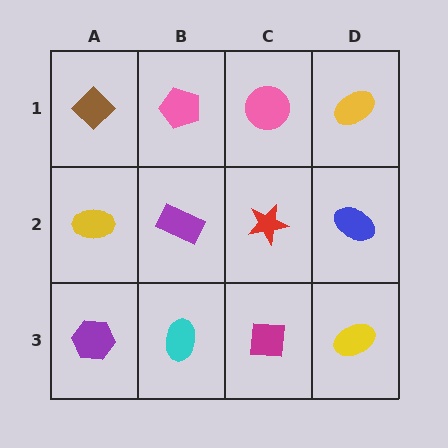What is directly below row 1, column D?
A blue ellipse.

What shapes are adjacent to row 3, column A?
A yellow ellipse (row 2, column A), a cyan ellipse (row 3, column B).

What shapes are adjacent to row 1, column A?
A yellow ellipse (row 2, column A), a pink pentagon (row 1, column B).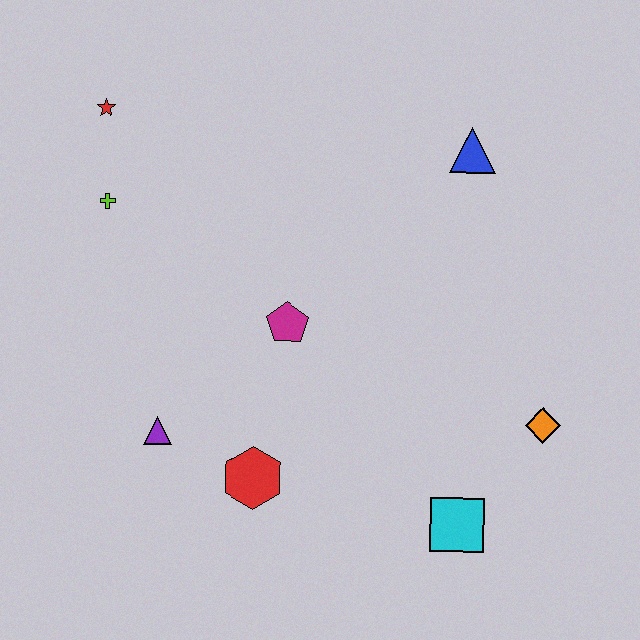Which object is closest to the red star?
The lime cross is closest to the red star.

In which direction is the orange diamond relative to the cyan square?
The orange diamond is above the cyan square.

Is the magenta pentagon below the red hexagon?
No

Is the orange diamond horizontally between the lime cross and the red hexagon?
No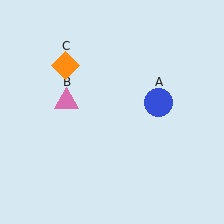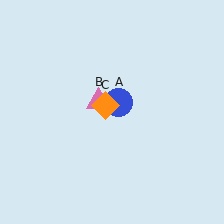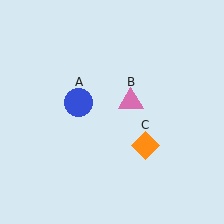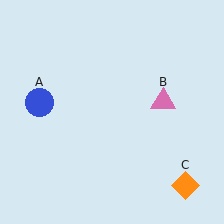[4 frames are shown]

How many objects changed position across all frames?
3 objects changed position: blue circle (object A), pink triangle (object B), orange diamond (object C).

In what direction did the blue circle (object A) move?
The blue circle (object A) moved left.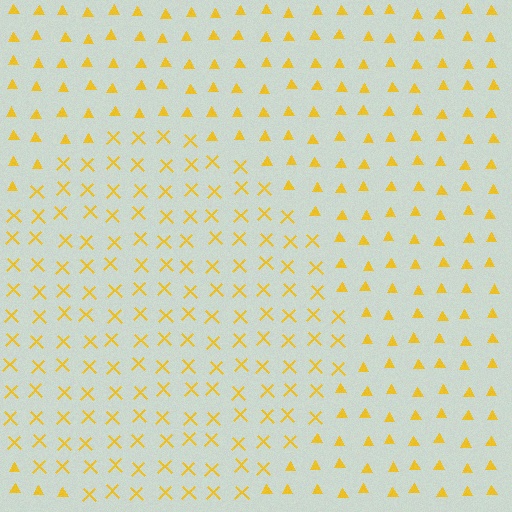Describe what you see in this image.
The image is filled with small yellow elements arranged in a uniform grid. A circle-shaped region contains X marks, while the surrounding area contains triangles. The boundary is defined purely by the change in element shape.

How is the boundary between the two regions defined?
The boundary is defined by a change in element shape: X marks inside vs. triangles outside. All elements share the same color and spacing.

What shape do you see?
I see a circle.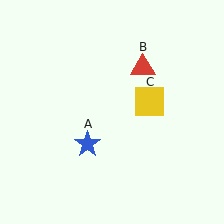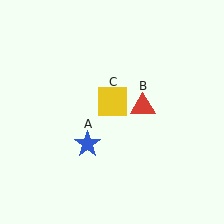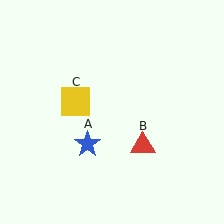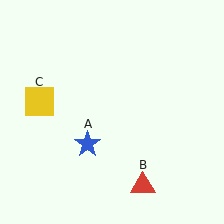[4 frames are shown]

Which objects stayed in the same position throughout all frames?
Blue star (object A) remained stationary.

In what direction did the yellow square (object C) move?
The yellow square (object C) moved left.